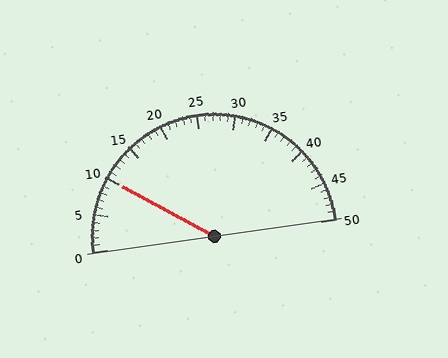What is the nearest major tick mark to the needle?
The nearest major tick mark is 10.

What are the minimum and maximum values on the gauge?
The gauge ranges from 0 to 50.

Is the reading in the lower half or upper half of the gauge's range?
The reading is in the lower half of the range (0 to 50).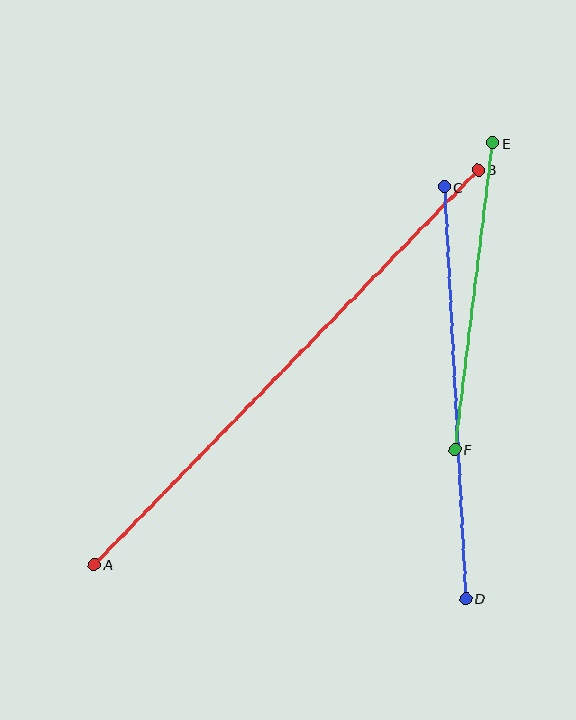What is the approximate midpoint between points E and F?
The midpoint is at approximately (474, 296) pixels.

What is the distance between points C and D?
The distance is approximately 412 pixels.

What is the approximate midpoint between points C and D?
The midpoint is at approximately (455, 393) pixels.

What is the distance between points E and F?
The distance is approximately 309 pixels.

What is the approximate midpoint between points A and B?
The midpoint is at approximately (286, 367) pixels.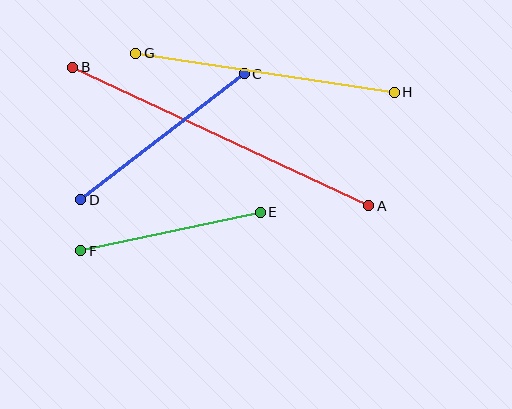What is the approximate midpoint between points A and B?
The midpoint is at approximately (221, 137) pixels.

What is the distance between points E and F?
The distance is approximately 183 pixels.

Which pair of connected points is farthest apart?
Points A and B are farthest apart.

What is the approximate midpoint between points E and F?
The midpoint is at approximately (171, 231) pixels.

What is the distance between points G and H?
The distance is approximately 262 pixels.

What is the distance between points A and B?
The distance is approximately 326 pixels.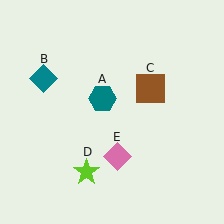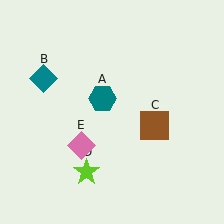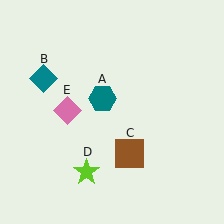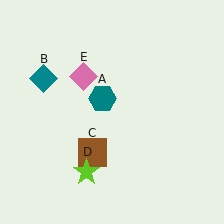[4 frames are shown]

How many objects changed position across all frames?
2 objects changed position: brown square (object C), pink diamond (object E).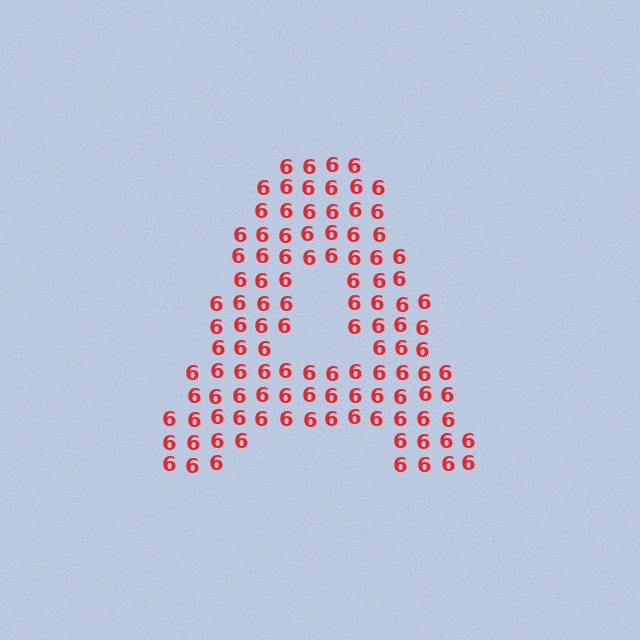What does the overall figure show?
The overall figure shows the letter A.